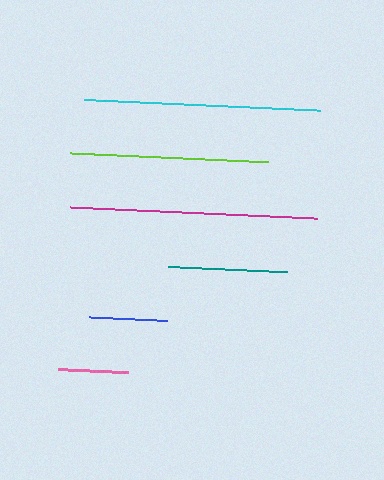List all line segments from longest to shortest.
From longest to shortest: magenta, cyan, lime, teal, blue, pink.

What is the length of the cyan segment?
The cyan segment is approximately 236 pixels long.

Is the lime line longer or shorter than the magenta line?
The magenta line is longer than the lime line.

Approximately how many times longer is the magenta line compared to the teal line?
The magenta line is approximately 2.1 times the length of the teal line.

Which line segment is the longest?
The magenta line is the longest at approximately 247 pixels.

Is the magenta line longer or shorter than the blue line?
The magenta line is longer than the blue line.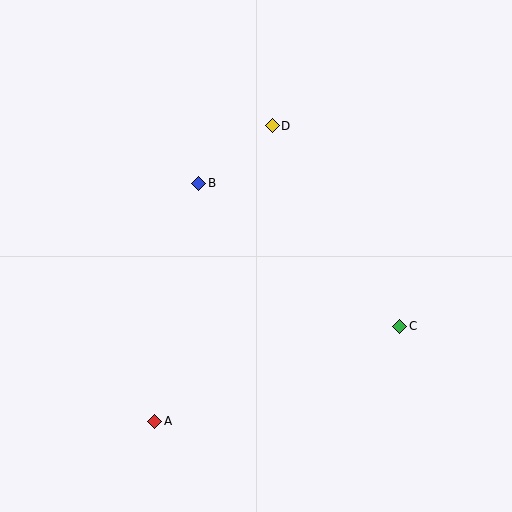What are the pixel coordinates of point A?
Point A is at (155, 421).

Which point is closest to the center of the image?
Point B at (199, 183) is closest to the center.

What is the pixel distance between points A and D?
The distance between A and D is 318 pixels.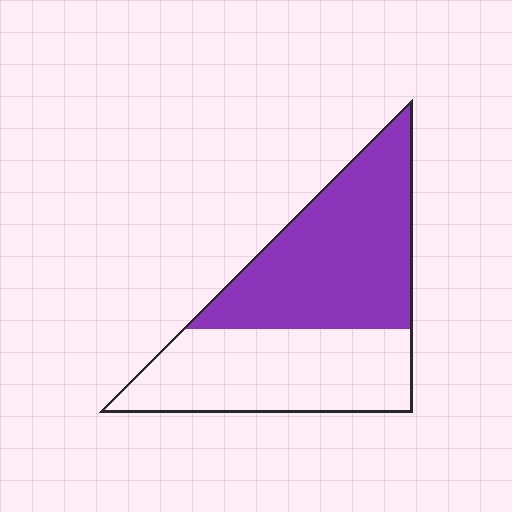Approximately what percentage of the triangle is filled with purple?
Approximately 55%.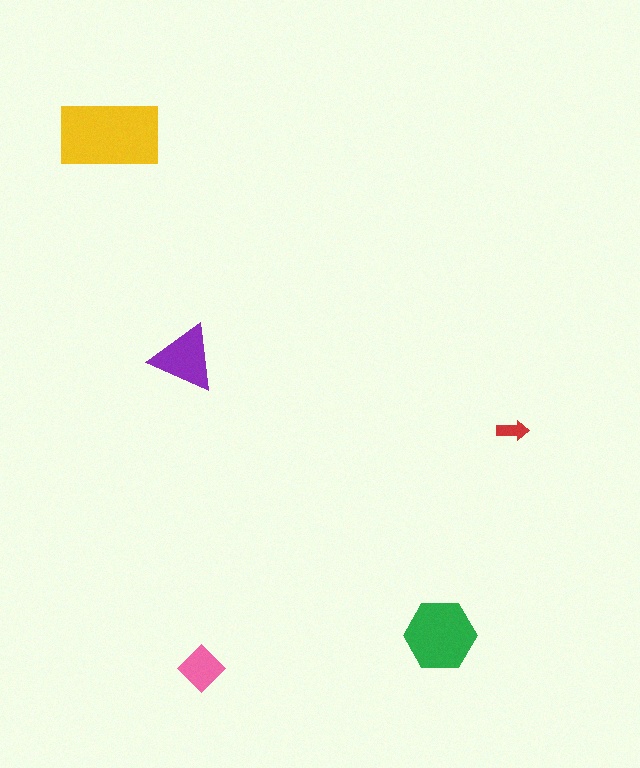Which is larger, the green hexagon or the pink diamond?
The green hexagon.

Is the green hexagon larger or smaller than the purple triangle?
Larger.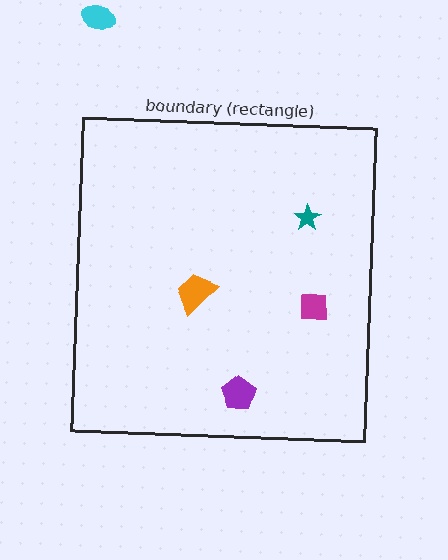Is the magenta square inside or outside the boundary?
Inside.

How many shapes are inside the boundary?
4 inside, 1 outside.